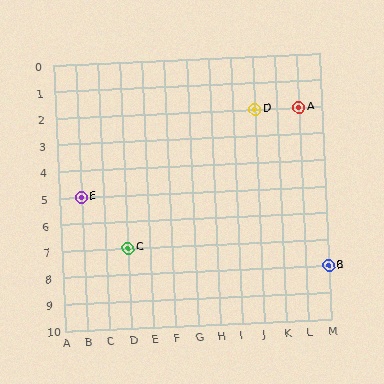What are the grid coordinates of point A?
Point A is at grid coordinates (L, 2).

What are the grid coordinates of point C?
Point C is at grid coordinates (D, 7).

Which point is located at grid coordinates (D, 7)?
Point C is at (D, 7).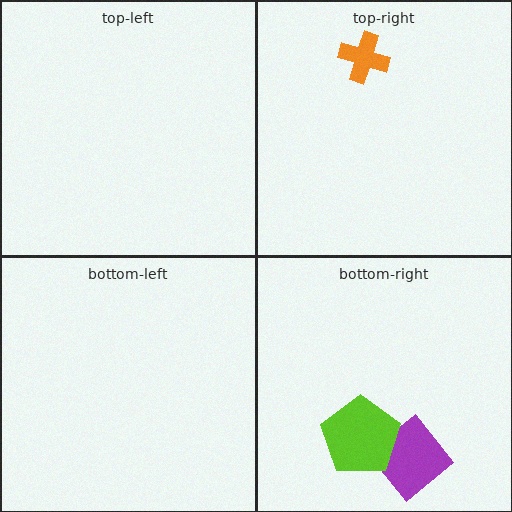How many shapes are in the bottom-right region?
2.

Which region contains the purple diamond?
The bottom-right region.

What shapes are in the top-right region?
The orange cross.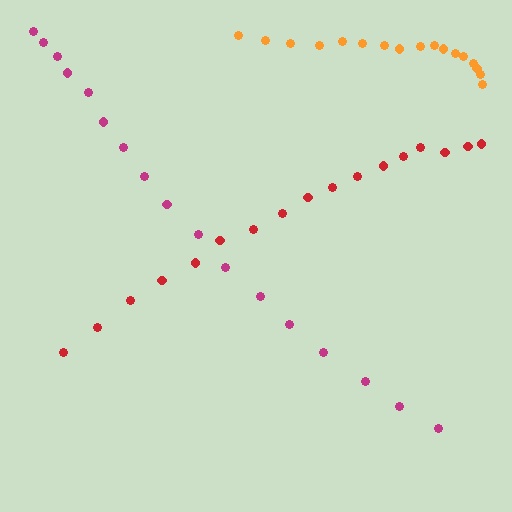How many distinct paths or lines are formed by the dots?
There are 3 distinct paths.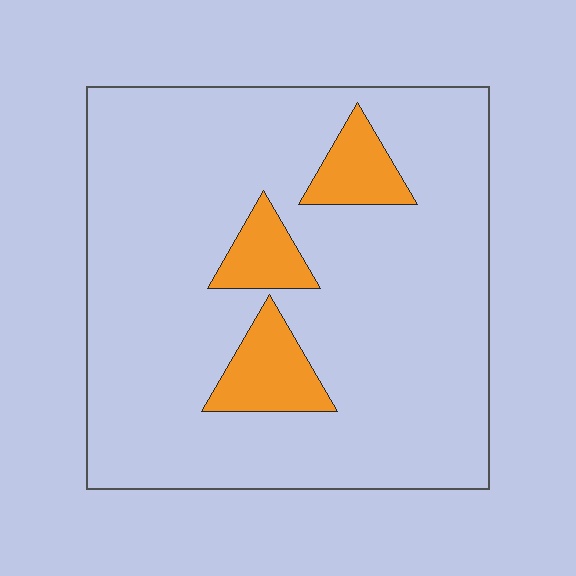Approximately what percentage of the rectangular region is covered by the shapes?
Approximately 10%.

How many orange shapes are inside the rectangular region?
3.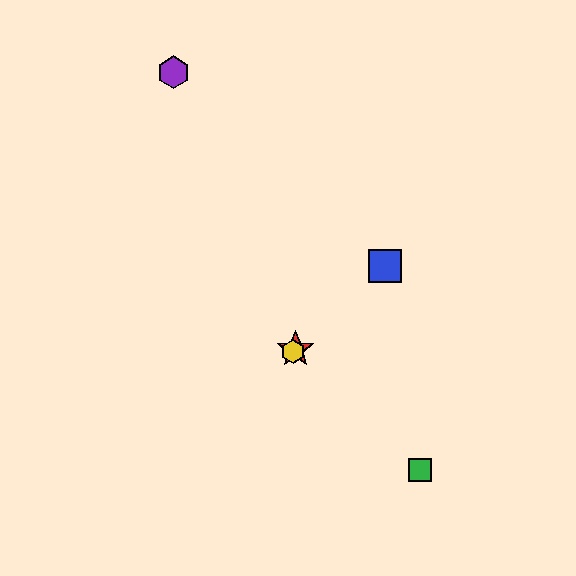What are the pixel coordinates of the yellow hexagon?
The yellow hexagon is at (293, 352).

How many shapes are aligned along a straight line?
3 shapes (the red star, the blue square, the yellow hexagon) are aligned along a straight line.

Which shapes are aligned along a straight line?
The red star, the blue square, the yellow hexagon are aligned along a straight line.